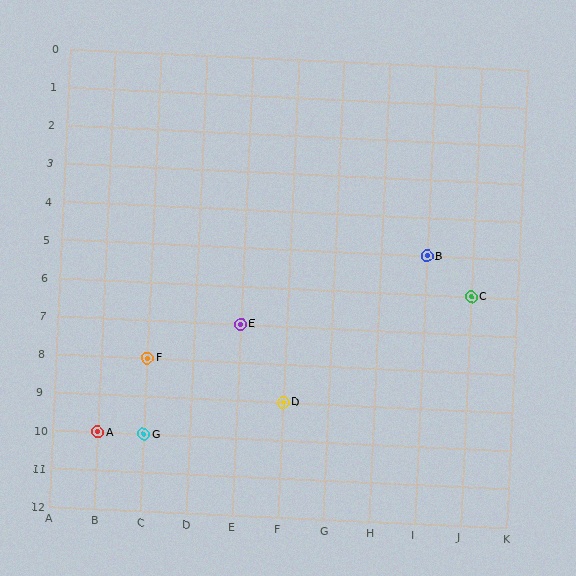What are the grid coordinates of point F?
Point F is at grid coordinates (C, 8).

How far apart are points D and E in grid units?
Points D and E are 1 column and 2 rows apart (about 2.2 grid units diagonally).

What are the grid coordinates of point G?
Point G is at grid coordinates (C, 10).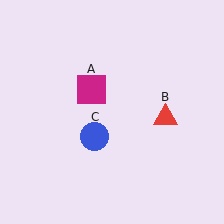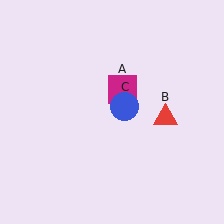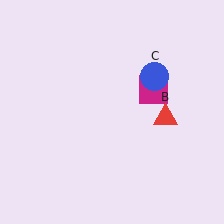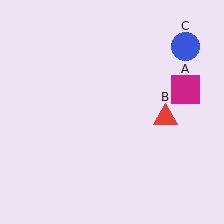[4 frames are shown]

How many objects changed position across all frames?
2 objects changed position: magenta square (object A), blue circle (object C).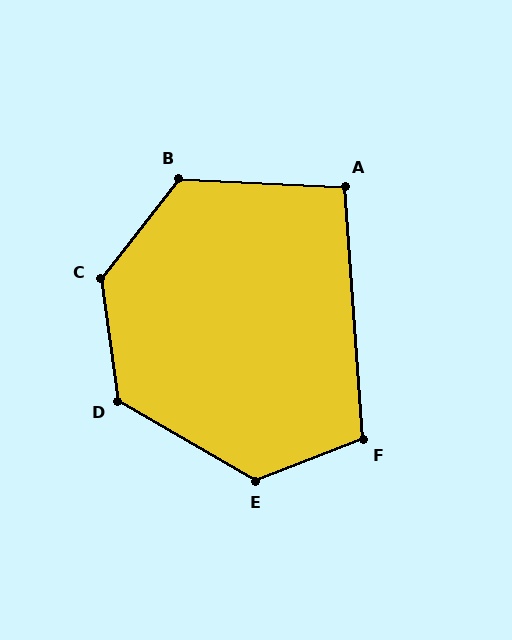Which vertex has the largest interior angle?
C, at approximately 134 degrees.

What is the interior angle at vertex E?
Approximately 129 degrees (obtuse).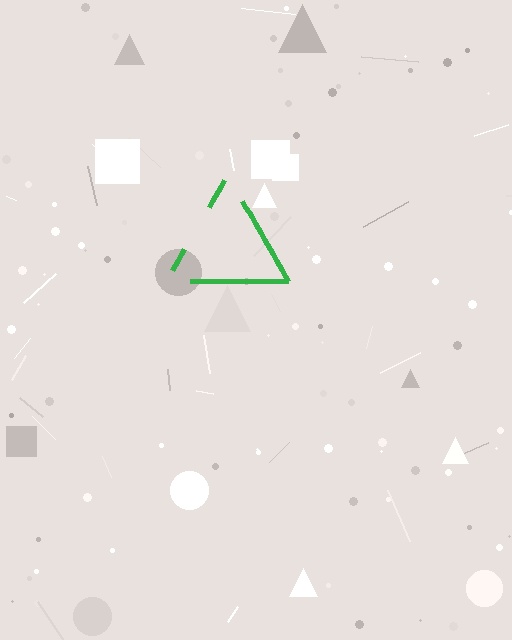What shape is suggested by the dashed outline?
The dashed outline suggests a triangle.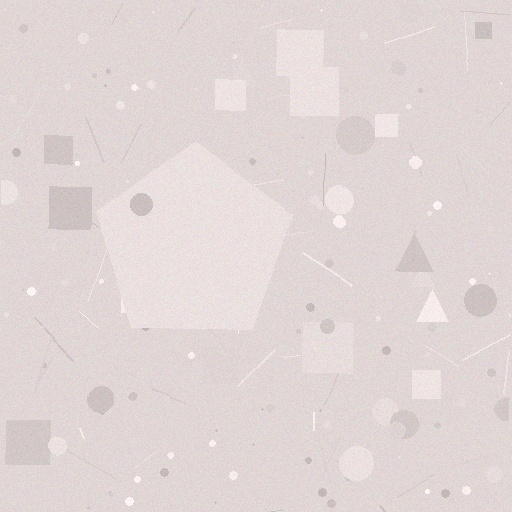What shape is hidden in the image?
A pentagon is hidden in the image.